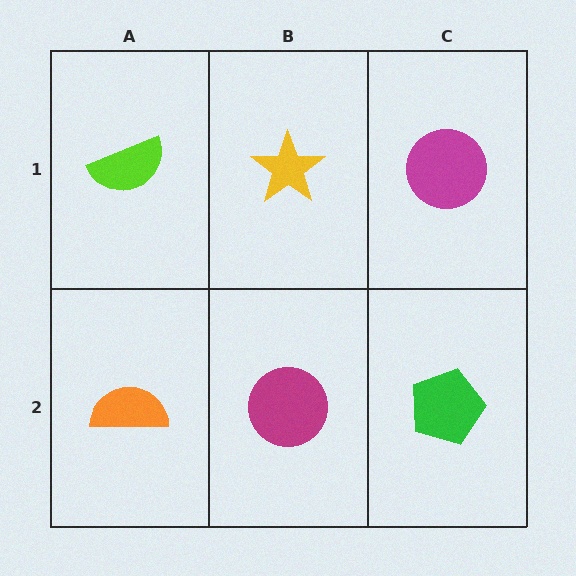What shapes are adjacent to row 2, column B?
A yellow star (row 1, column B), an orange semicircle (row 2, column A), a green pentagon (row 2, column C).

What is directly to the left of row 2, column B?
An orange semicircle.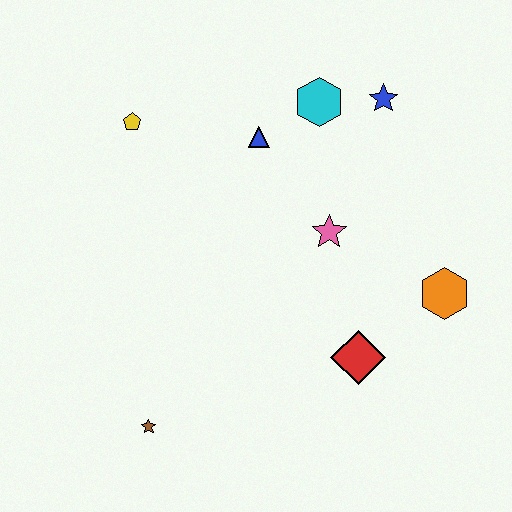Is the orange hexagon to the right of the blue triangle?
Yes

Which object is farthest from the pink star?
The brown star is farthest from the pink star.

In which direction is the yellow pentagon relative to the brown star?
The yellow pentagon is above the brown star.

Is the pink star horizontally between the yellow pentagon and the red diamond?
Yes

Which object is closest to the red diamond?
The orange hexagon is closest to the red diamond.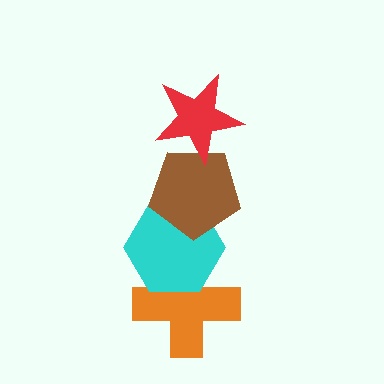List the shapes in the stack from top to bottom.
From top to bottom: the red star, the brown pentagon, the cyan hexagon, the orange cross.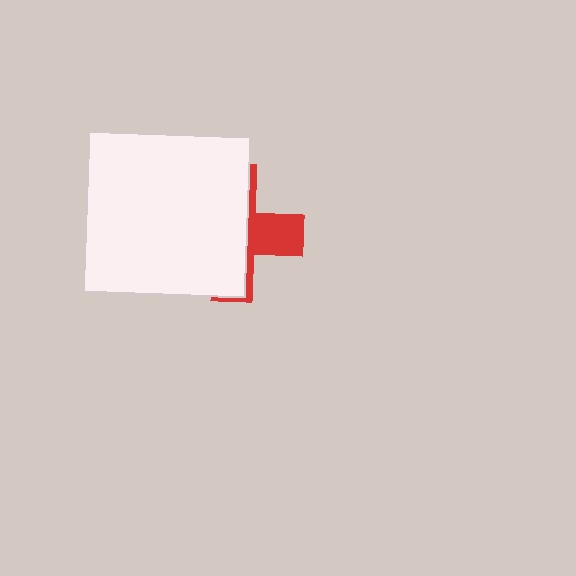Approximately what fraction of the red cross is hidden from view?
Roughly 67% of the red cross is hidden behind the white square.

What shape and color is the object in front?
The object in front is a white square.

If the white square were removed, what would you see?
You would see the complete red cross.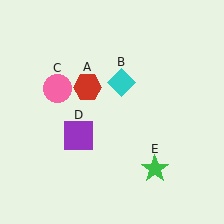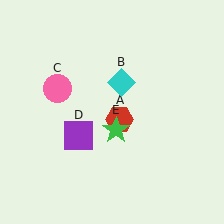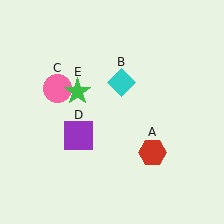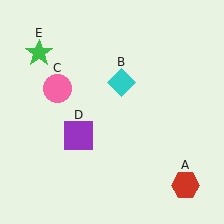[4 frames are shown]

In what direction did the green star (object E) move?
The green star (object E) moved up and to the left.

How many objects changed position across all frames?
2 objects changed position: red hexagon (object A), green star (object E).